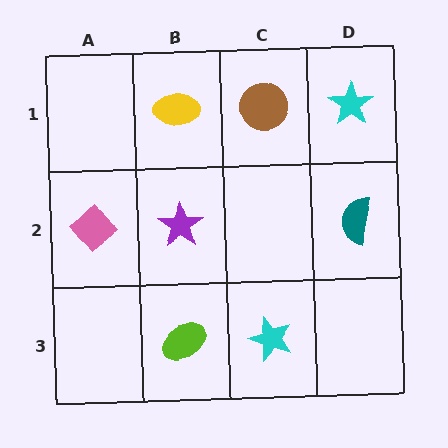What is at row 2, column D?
A teal semicircle.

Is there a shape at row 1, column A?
No, that cell is empty.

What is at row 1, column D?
A cyan star.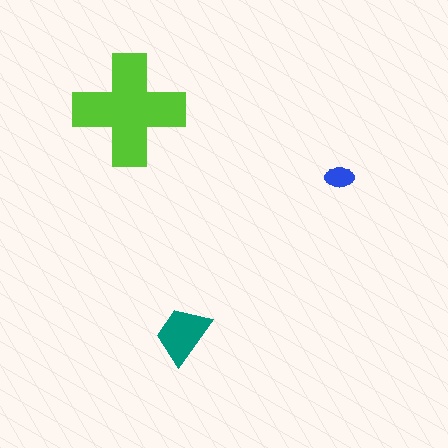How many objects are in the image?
There are 3 objects in the image.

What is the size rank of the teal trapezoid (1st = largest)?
2nd.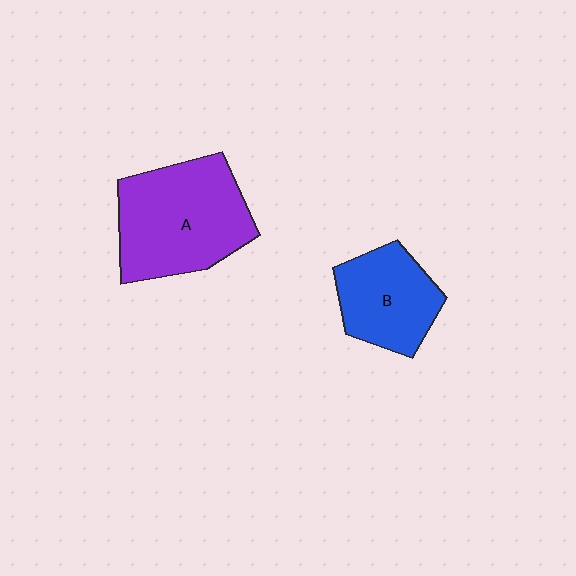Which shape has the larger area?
Shape A (purple).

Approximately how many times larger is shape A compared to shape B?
Approximately 1.5 times.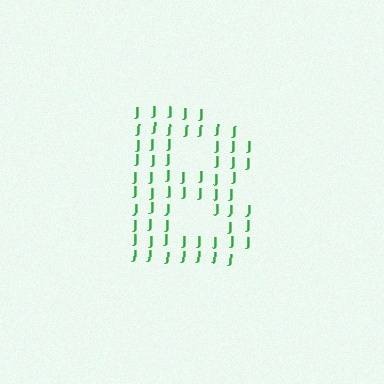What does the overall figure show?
The overall figure shows the letter B.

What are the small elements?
The small elements are letter J's.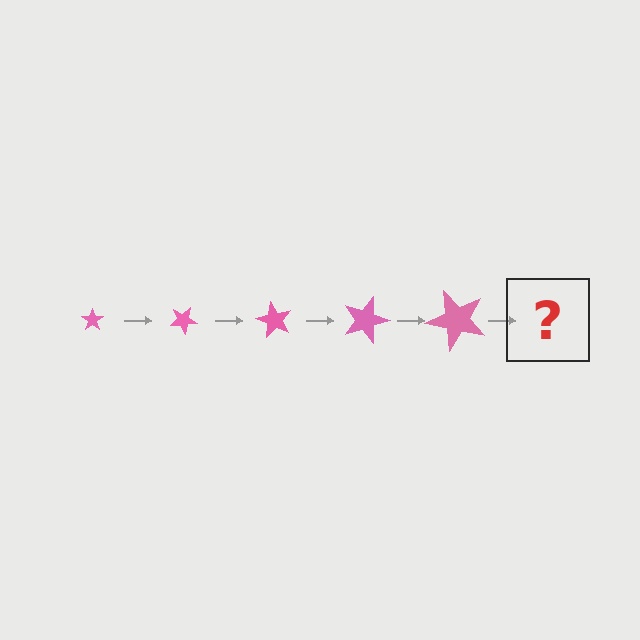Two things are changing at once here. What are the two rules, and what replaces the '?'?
The two rules are that the star grows larger each step and it rotates 30 degrees each step. The '?' should be a star, larger than the previous one and rotated 150 degrees from the start.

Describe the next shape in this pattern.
It should be a star, larger than the previous one and rotated 150 degrees from the start.